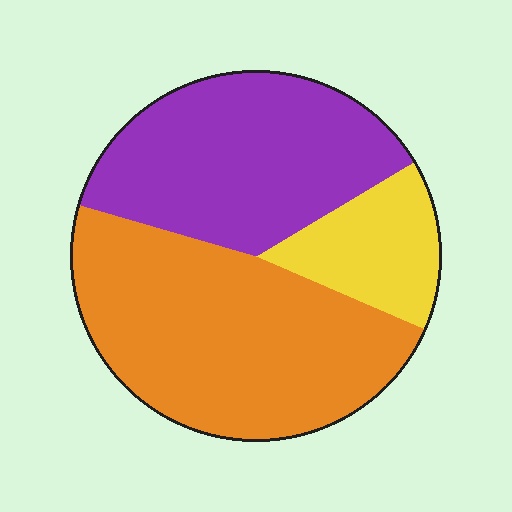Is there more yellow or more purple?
Purple.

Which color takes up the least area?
Yellow, at roughly 15%.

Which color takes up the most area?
Orange, at roughly 50%.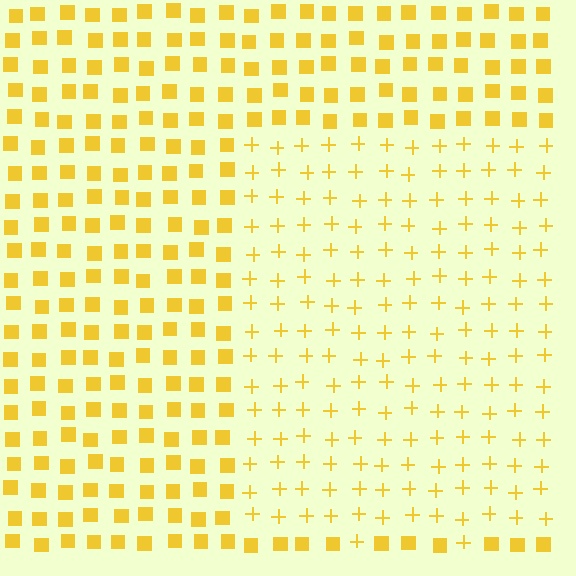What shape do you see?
I see a rectangle.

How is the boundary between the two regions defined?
The boundary is defined by a change in element shape: plus signs inside vs. squares outside. All elements share the same color and spacing.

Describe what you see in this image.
The image is filled with small yellow elements arranged in a uniform grid. A rectangle-shaped region contains plus signs, while the surrounding area contains squares. The boundary is defined purely by the change in element shape.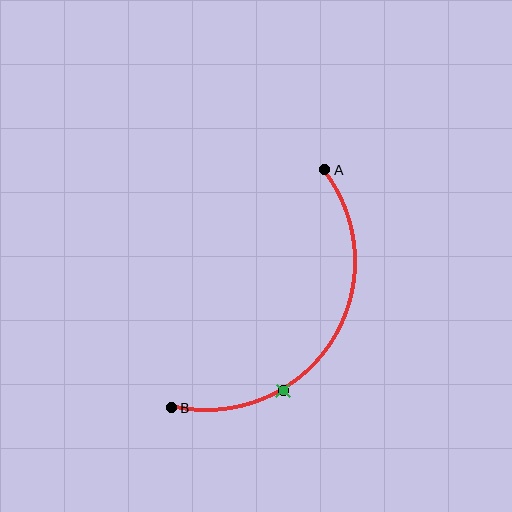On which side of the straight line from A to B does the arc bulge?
The arc bulges to the right of the straight line connecting A and B.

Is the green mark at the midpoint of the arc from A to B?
No. The green mark lies on the arc but is closer to endpoint B. The arc midpoint would be at the point on the curve equidistant along the arc from both A and B.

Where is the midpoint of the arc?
The arc midpoint is the point on the curve farthest from the straight line joining A and B. It sits to the right of that line.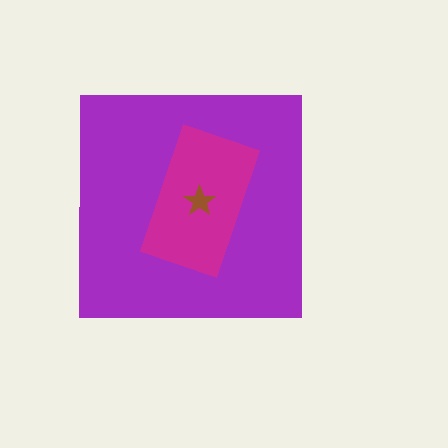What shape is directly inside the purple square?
The magenta rectangle.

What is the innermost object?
The brown star.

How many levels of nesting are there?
3.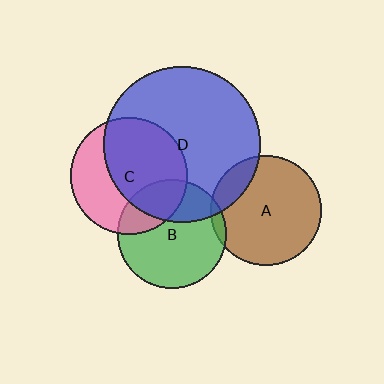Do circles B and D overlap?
Yes.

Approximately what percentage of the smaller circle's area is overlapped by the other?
Approximately 30%.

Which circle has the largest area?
Circle D (blue).